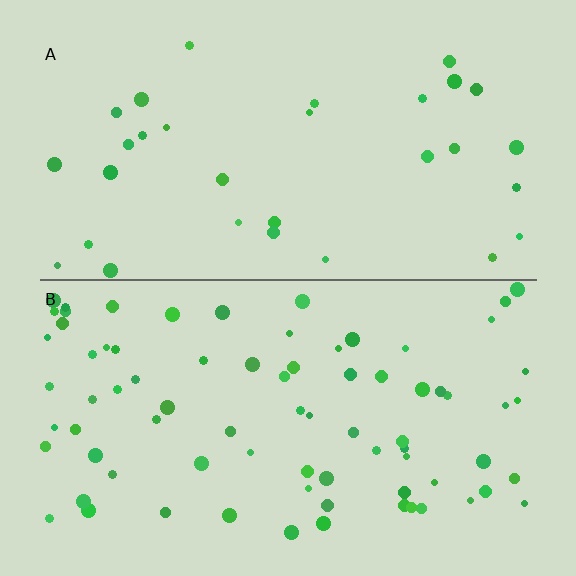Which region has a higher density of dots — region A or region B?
B (the bottom).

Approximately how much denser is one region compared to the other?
Approximately 2.5× — region B over region A.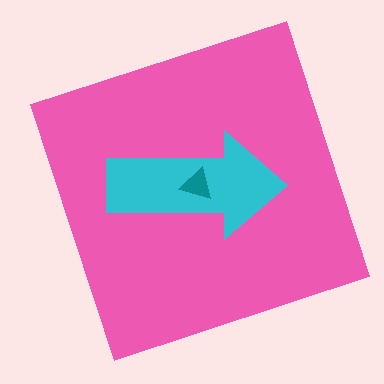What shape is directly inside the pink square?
The cyan arrow.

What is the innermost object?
The teal triangle.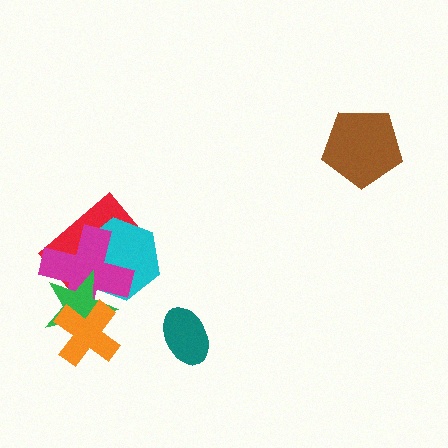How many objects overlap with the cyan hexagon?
3 objects overlap with the cyan hexagon.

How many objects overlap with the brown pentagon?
0 objects overlap with the brown pentagon.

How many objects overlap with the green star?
4 objects overlap with the green star.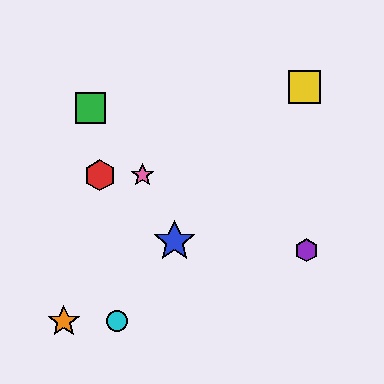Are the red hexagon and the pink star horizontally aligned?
Yes, both are at y≈175.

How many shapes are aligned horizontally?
2 shapes (the red hexagon, the pink star) are aligned horizontally.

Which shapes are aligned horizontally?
The red hexagon, the pink star are aligned horizontally.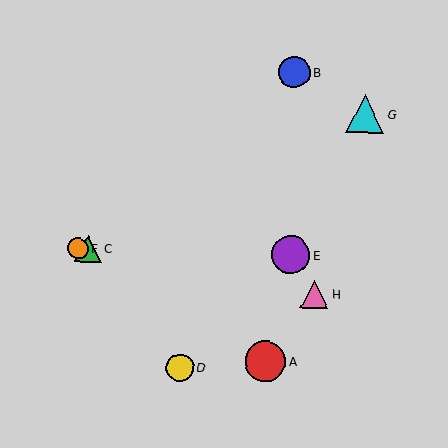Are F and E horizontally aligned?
Yes, both are at y≈248.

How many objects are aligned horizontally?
3 objects (C, E, F) are aligned horizontally.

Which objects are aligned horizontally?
Objects C, E, F are aligned horizontally.